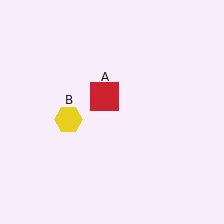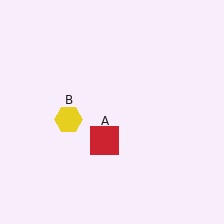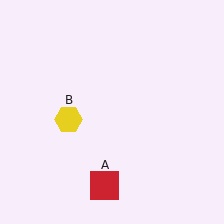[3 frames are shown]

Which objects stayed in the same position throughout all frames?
Yellow hexagon (object B) remained stationary.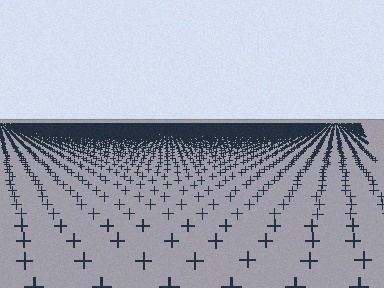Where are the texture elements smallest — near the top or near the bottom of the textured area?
Near the top.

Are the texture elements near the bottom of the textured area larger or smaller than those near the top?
Larger. Near the bottom, elements are closer to the viewer and appear at a bigger on-screen size.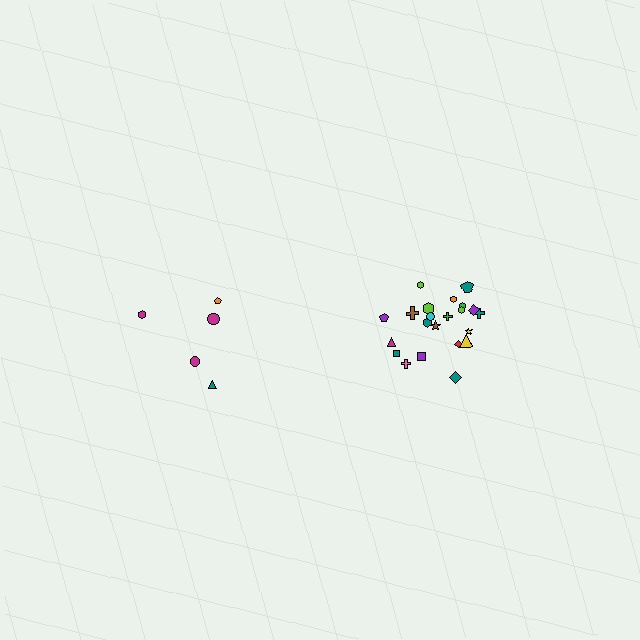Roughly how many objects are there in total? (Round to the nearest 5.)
Roughly 25 objects in total.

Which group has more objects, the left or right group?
The right group.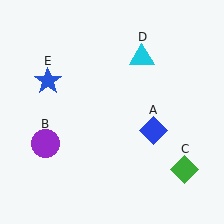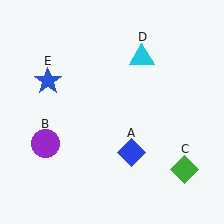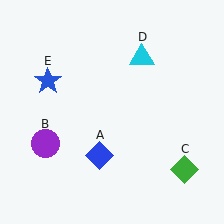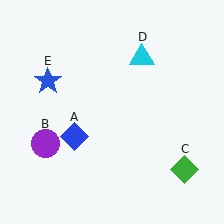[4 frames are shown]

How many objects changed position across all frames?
1 object changed position: blue diamond (object A).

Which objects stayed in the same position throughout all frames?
Purple circle (object B) and green diamond (object C) and cyan triangle (object D) and blue star (object E) remained stationary.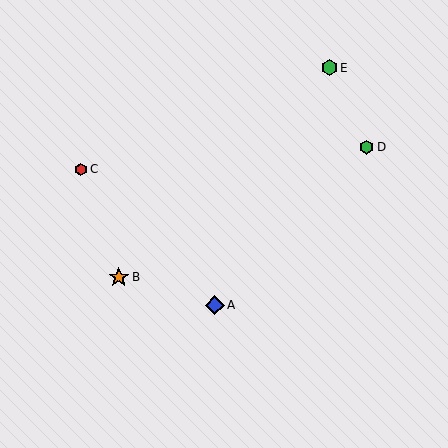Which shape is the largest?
The orange star (labeled B) is the largest.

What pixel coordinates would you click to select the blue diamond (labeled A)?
Click at (215, 305) to select the blue diamond A.